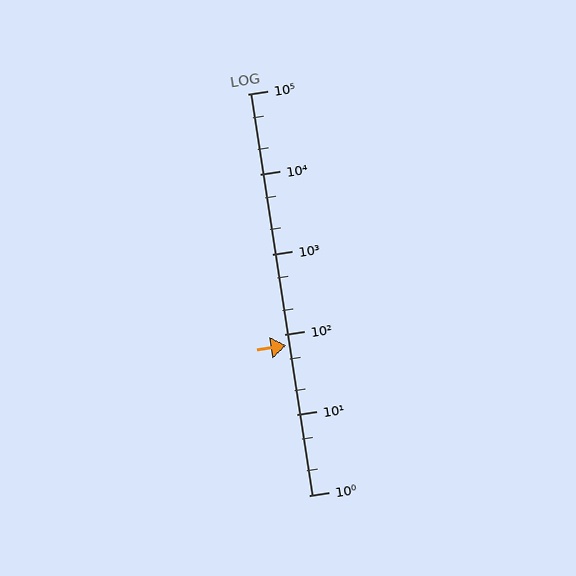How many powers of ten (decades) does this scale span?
The scale spans 5 decades, from 1 to 100000.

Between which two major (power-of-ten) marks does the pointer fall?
The pointer is between 10 and 100.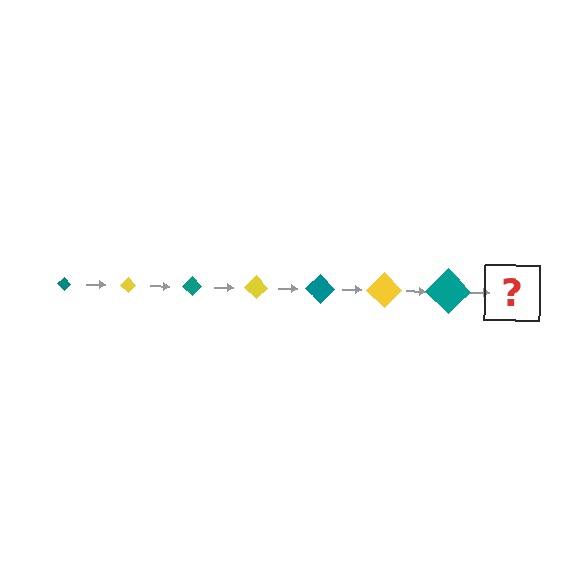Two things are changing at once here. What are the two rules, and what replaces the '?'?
The two rules are that the diamond grows larger each step and the color cycles through teal and yellow. The '?' should be a yellow diamond, larger than the previous one.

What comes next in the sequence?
The next element should be a yellow diamond, larger than the previous one.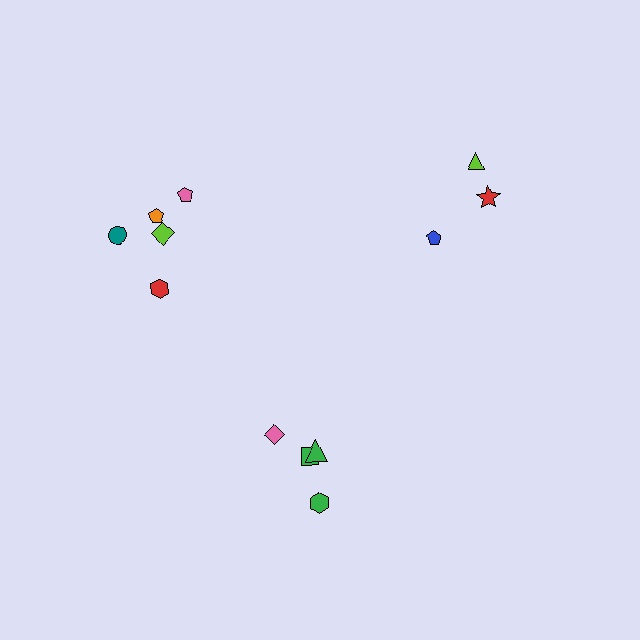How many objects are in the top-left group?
There are 5 objects.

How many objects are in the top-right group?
There are 3 objects.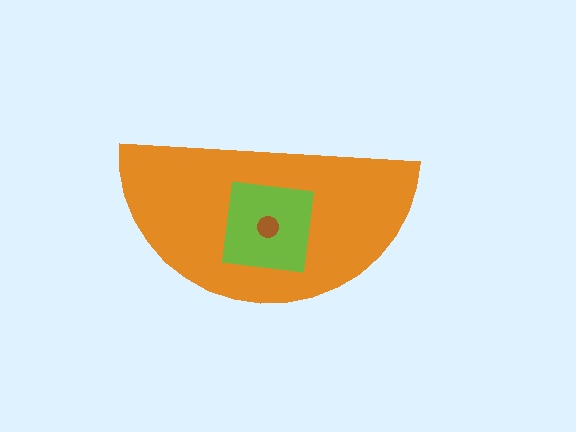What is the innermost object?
The brown circle.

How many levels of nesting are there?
3.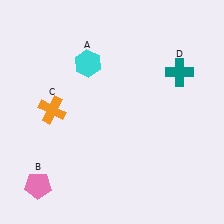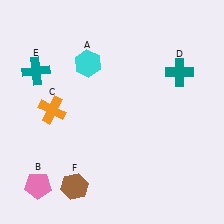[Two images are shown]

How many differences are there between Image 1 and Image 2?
There are 2 differences between the two images.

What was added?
A teal cross (E), a brown hexagon (F) were added in Image 2.